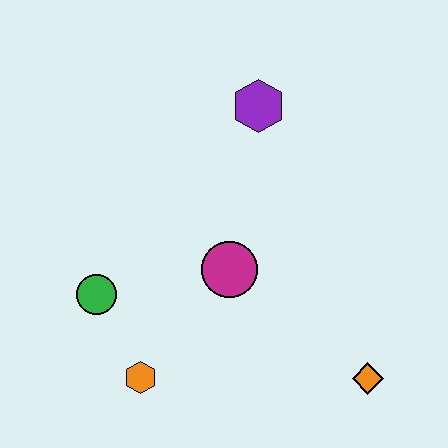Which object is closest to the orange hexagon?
The green circle is closest to the orange hexagon.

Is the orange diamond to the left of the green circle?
No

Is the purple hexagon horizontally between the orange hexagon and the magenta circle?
No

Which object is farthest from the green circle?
The orange diamond is farthest from the green circle.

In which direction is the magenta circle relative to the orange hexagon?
The magenta circle is above the orange hexagon.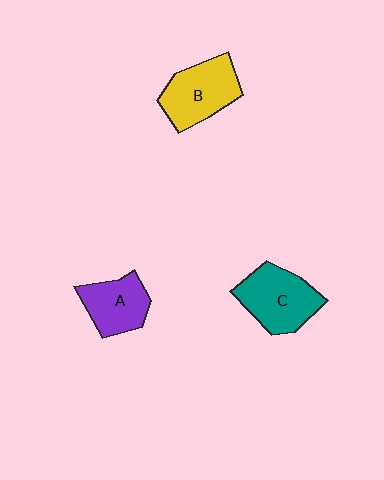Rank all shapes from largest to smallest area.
From largest to smallest: C (teal), B (yellow), A (purple).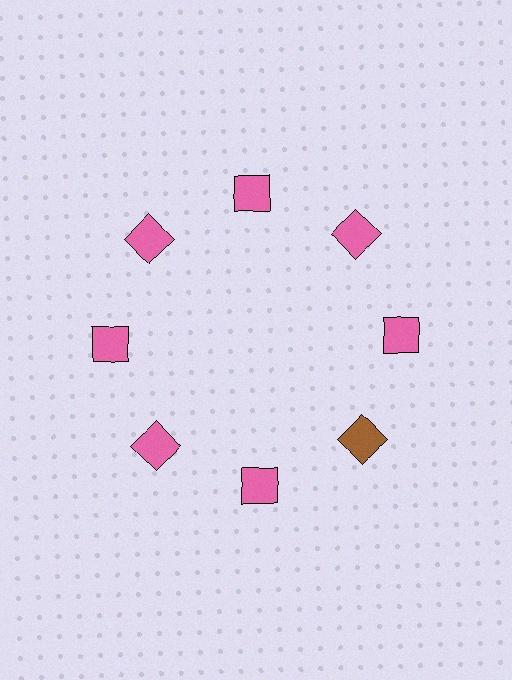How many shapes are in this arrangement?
There are 8 shapes arranged in a ring pattern.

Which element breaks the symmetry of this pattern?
The brown square at roughly the 4 o'clock position breaks the symmetry. All other shapes are pink squares.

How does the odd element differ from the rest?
It has a different color: brown instead of pink.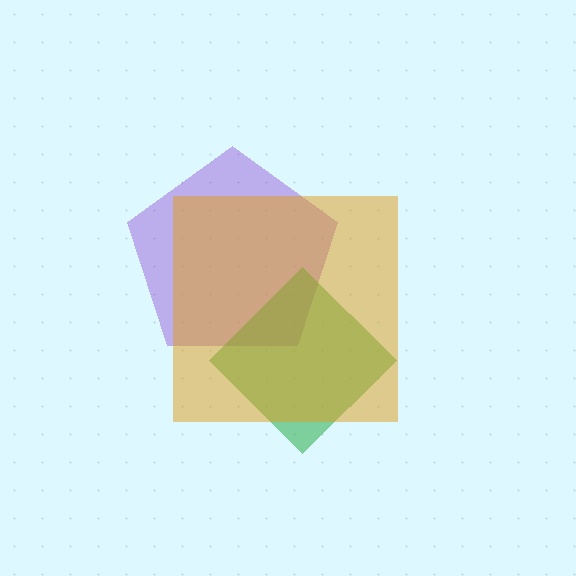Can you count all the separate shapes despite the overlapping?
Yes, there are 3 separate shapes.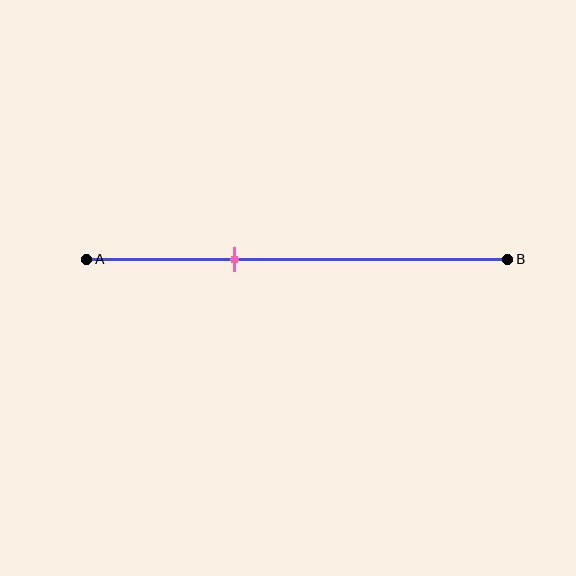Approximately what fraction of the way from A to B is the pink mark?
The pink mark is approximately 35% of the way from A to B.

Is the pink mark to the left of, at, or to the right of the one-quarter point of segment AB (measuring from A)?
The pink mark is to the right of the one-quarter point of segment AB.